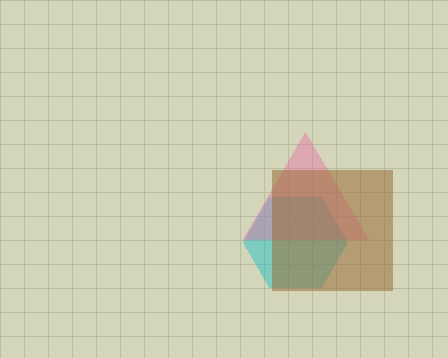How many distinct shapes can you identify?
There are 3 distinct shapes: a cyan hexagon, a pink triangle, a brown square.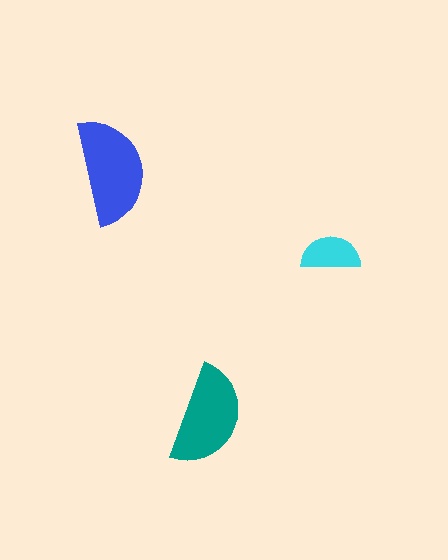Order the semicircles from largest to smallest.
the blue one, the teal one, the cyan one.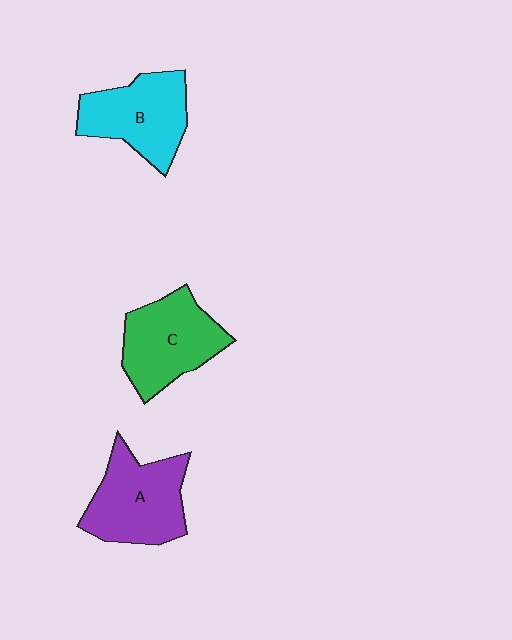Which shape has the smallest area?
Shape B (cyan).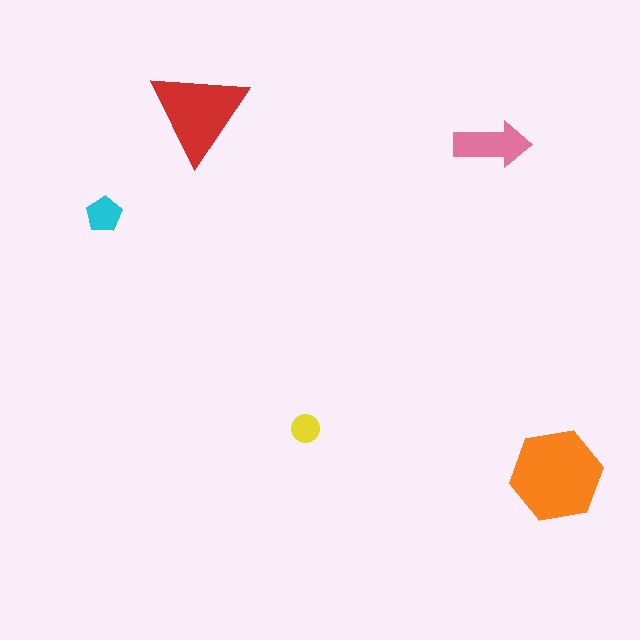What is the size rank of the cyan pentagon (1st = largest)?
4th.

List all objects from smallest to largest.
The yellow circle, the cyan pentagon, the pink arrow, the red triangle, the orange hexagon.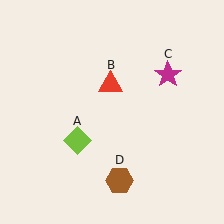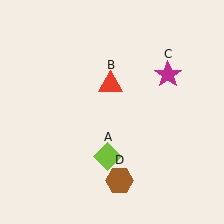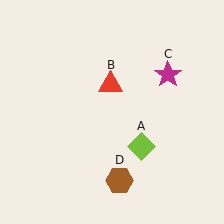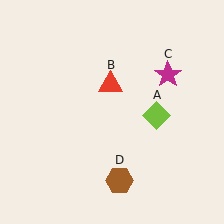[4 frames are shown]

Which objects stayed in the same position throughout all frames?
Red triangle (object B) and magenta star (object C) and brown hexagon (object D) remained stationary.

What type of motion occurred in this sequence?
The lime diamond (object A) rotated counterclockwise around the center of the scene.